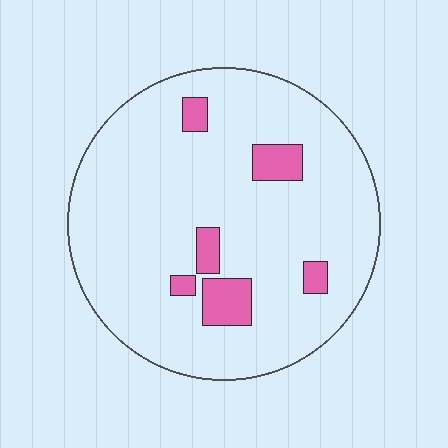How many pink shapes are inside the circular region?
6.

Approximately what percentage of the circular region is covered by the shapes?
Approximately 10%.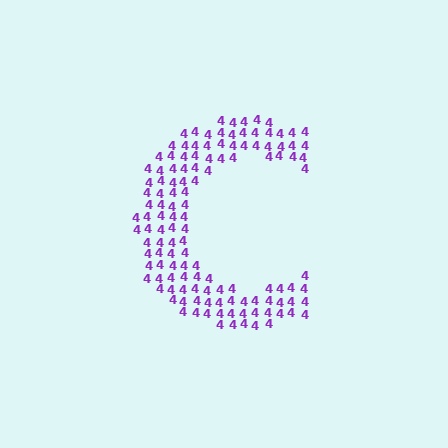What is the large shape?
The large shape is the letter C.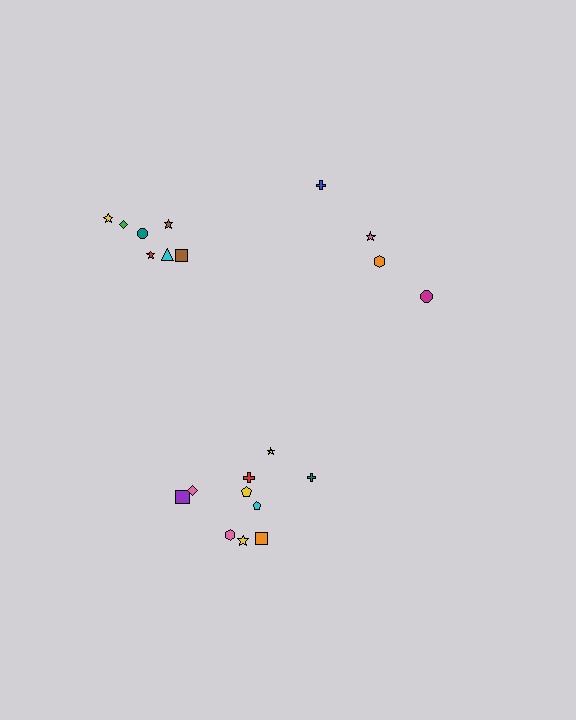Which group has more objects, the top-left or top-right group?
The top-left group.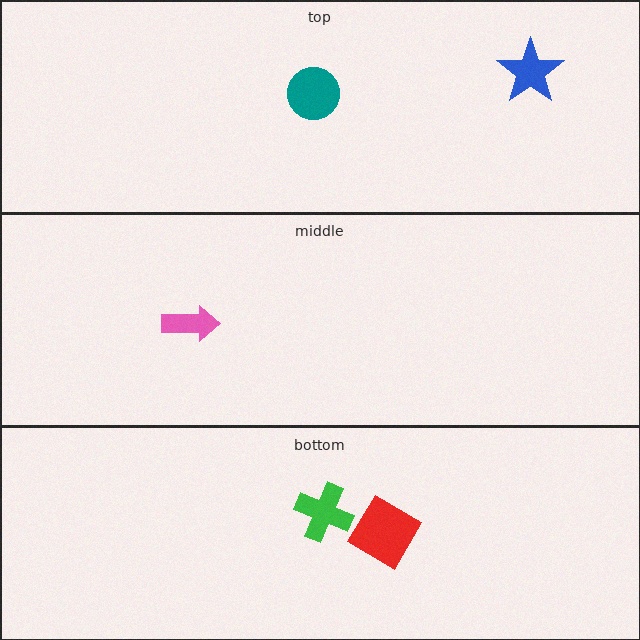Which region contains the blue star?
The top region.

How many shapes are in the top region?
2.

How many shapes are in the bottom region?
2.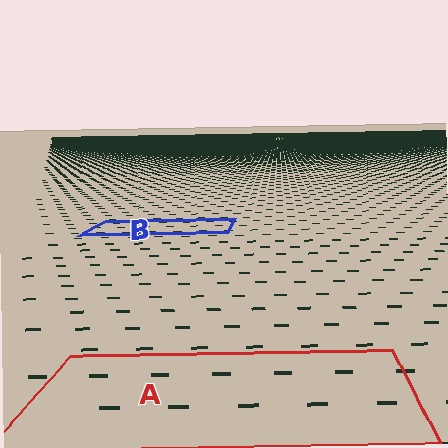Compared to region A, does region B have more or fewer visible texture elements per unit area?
Region B has more texture elements per unit area — they are packed more densely because it is farther away.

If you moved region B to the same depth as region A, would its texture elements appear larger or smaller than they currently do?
They would appear larger. At a closer depth, the same texture elements are projected at a bigger on-screen size.